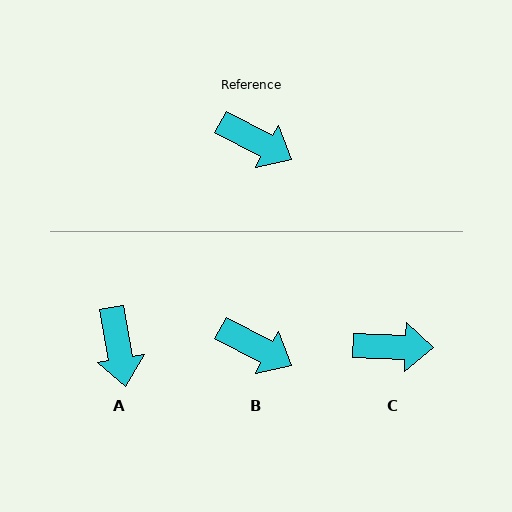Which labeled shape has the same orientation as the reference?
B.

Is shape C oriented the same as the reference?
No, it is off by about 26 degrees.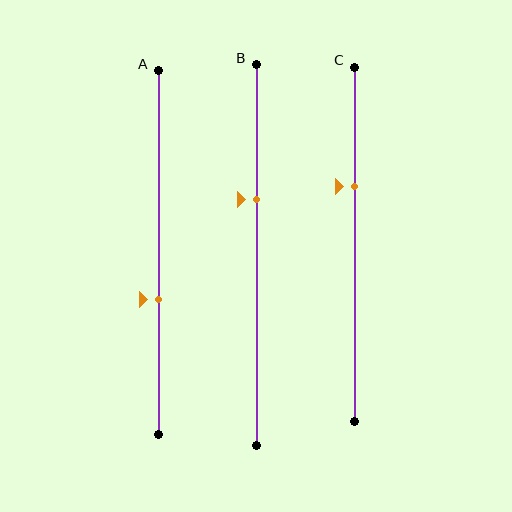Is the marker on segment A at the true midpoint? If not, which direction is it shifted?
No, the marker on segment A is shifted downward by about 13% of the segment length.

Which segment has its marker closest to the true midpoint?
Segment A has its marker closest to the true midpoint.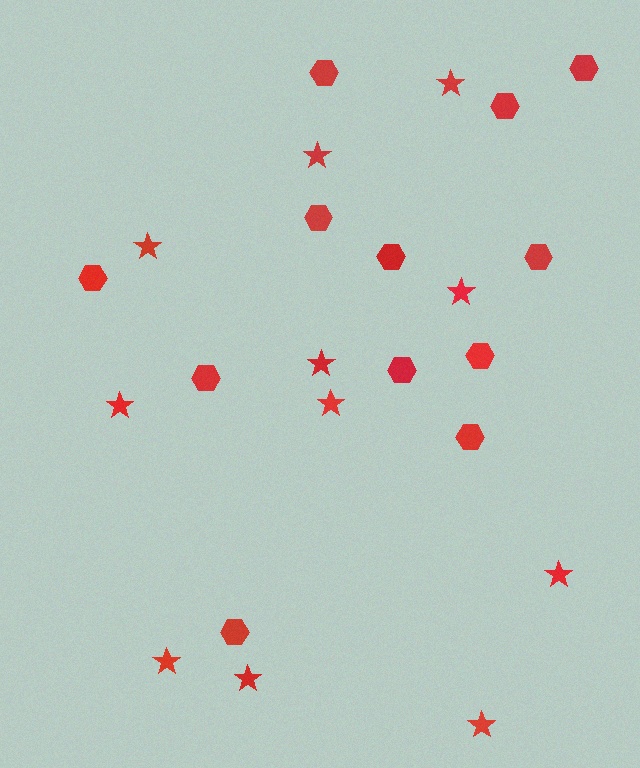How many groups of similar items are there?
There are 2 groups: one group of hexagons (12) and one group of stars (11).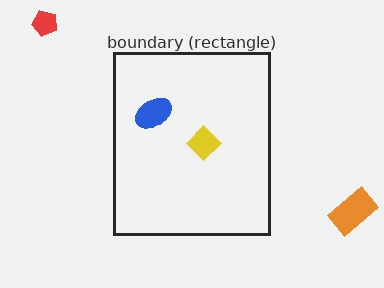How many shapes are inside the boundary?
2 inside, 2 outside.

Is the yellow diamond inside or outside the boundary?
Inside.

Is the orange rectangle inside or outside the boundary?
Outside.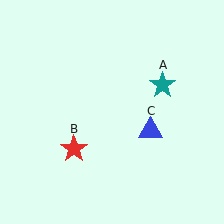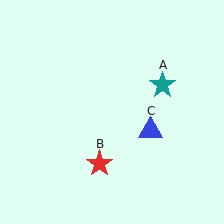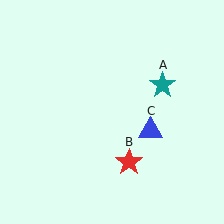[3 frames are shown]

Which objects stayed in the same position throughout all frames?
Teal star (object A) and blue triangle (object C) remained stationary.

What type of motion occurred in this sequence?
The red star (object B) rotated counterclockwise around the center of the scene.